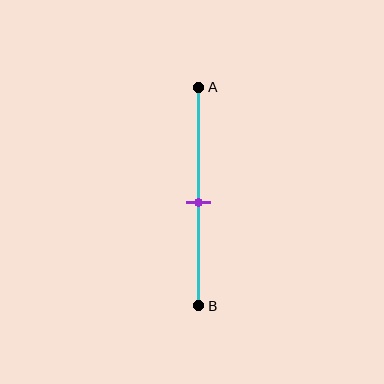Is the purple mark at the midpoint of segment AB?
Yes, the mark is approximately at the midpoint.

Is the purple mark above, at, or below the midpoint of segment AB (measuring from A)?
The purple mark is approximately at the midpoint of segment AB.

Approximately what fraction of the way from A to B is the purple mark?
The purple mark is approximately 55% of the way from A to B.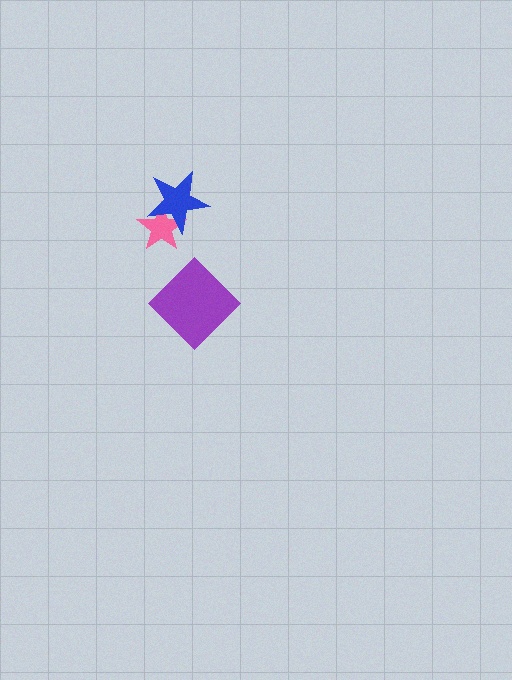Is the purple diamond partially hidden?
No, no other shape covers it.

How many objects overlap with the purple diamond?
0 objects overlap with the purple diamond.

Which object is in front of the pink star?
The blue star is in front of the pink star.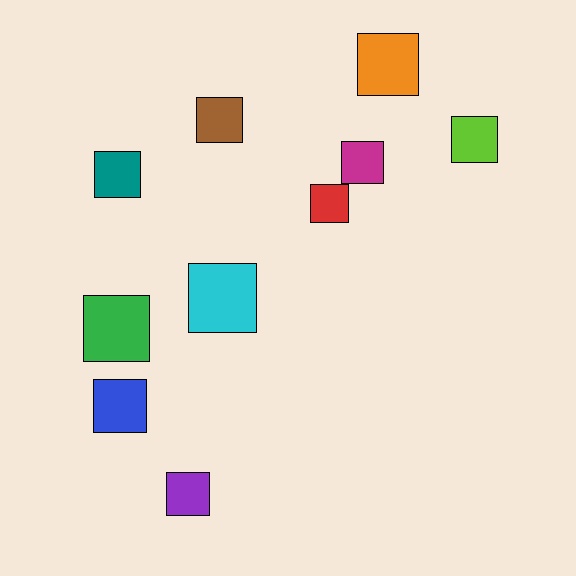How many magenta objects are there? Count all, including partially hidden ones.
There is 1 magenta object.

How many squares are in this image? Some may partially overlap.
There are 10 squares.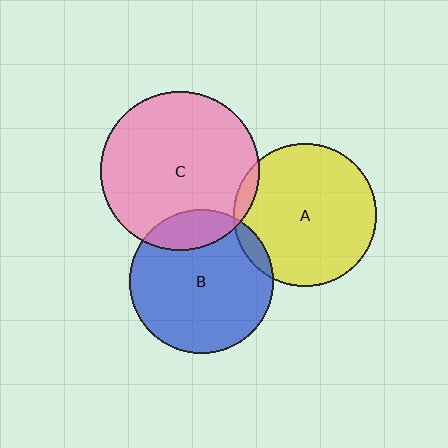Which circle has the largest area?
Circle C (pink).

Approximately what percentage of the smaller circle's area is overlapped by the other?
Approximately 5%.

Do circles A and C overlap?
Yes.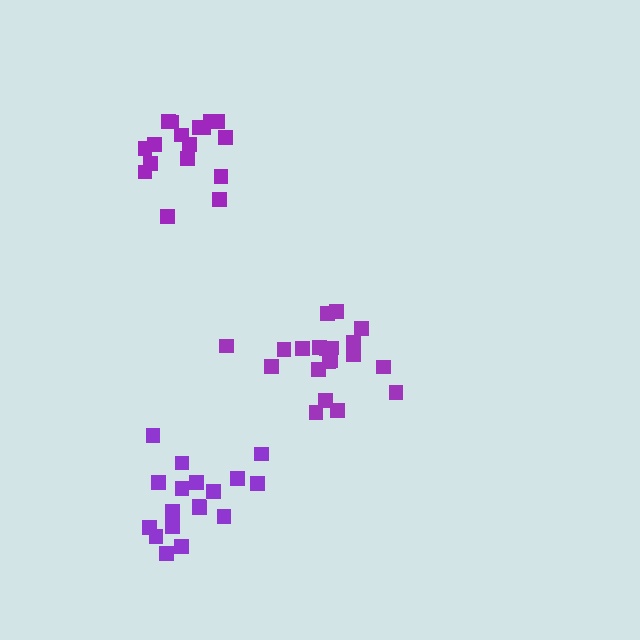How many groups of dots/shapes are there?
There are 3 groups.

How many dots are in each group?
Group 1: 17 dots, Group 2: 18 dots, Group 3: 20 dots (55 total).